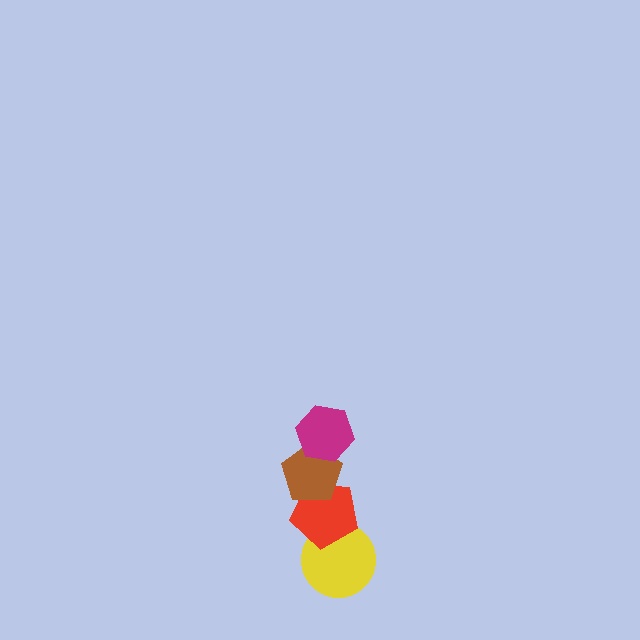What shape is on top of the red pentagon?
The brown pentagon is on top of the red pentagon.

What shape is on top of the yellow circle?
The red pentagon is on top of the yellow circle.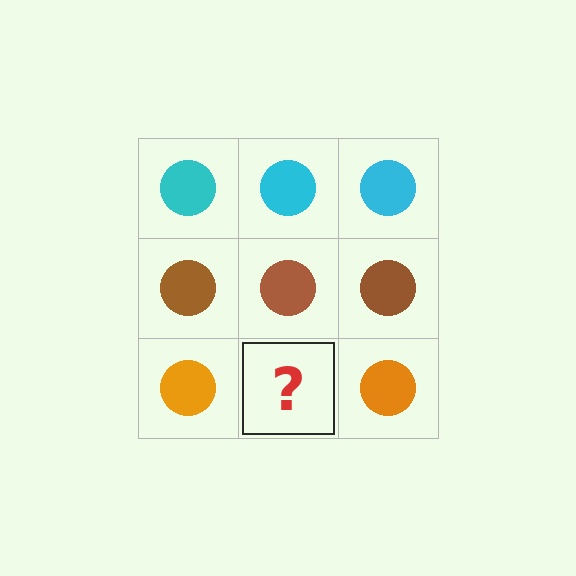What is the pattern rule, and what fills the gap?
The rule is that each row has a consistent color. The gap should be filled with an orange circle.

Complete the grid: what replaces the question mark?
The question mark should be replaced with an orange circle.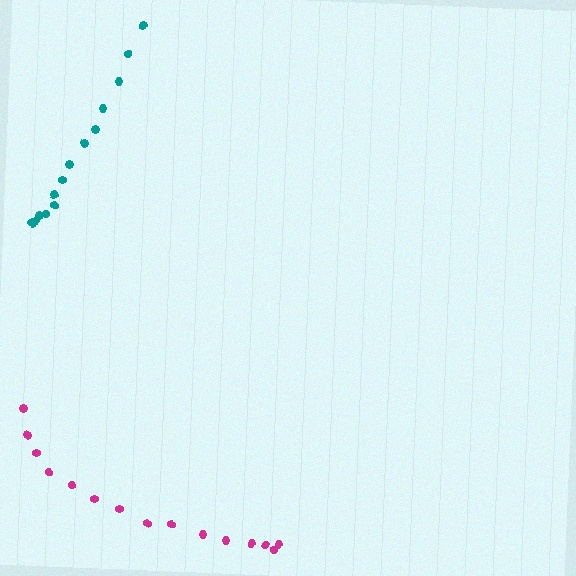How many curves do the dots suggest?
There are 2 distinct paths.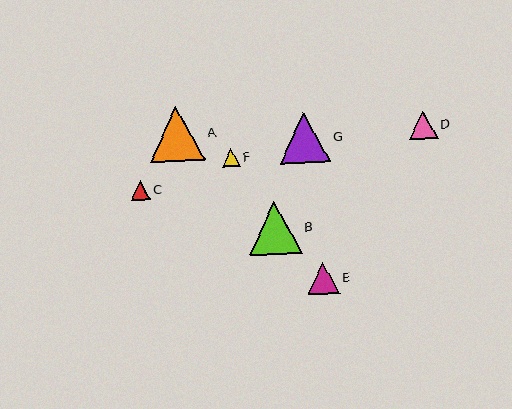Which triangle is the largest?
Triangle A is the largest with a size of approximately 55 pixels.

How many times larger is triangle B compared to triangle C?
Triangle B is approximately 2.7 times the size of triangle C.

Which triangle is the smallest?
Triangle F is the smallest with a size of approximately 17 pixels.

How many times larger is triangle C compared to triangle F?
Triangle C is approximately 1.1 times the size of triangle F.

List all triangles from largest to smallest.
From largest to smallest: A, B, G, E, D, C, F.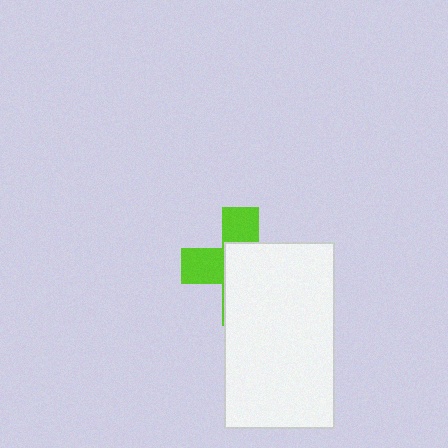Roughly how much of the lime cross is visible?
A small part of it is visible (roughly 39%).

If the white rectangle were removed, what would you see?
You would see the complete lime cross.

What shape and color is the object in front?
The object in front is a white rectangle.